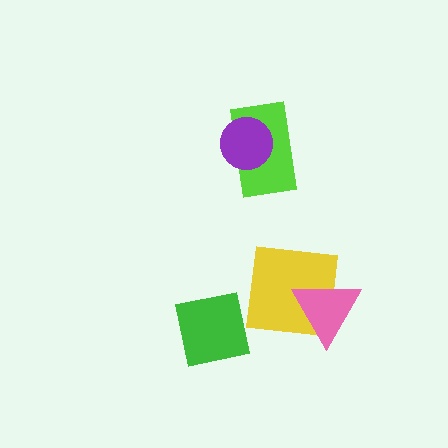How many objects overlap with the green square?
0 objects overlap with the green square.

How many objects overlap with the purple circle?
1 object overlaps with the purple circle.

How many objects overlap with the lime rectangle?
1 object overlaps with the lime rectangle.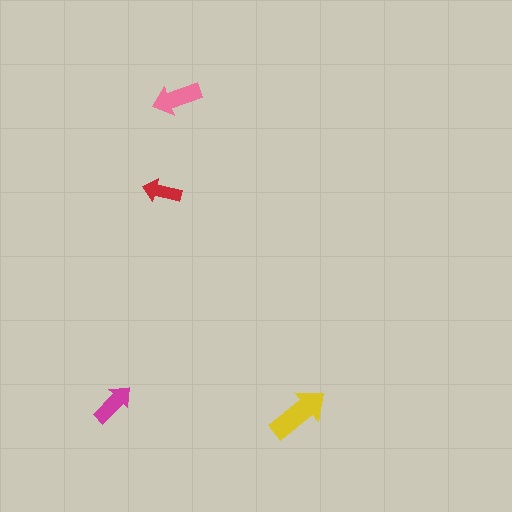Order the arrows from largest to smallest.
the yellow one, the pink one, the magenta one, the red one.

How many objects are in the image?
There are 4 objects in the image.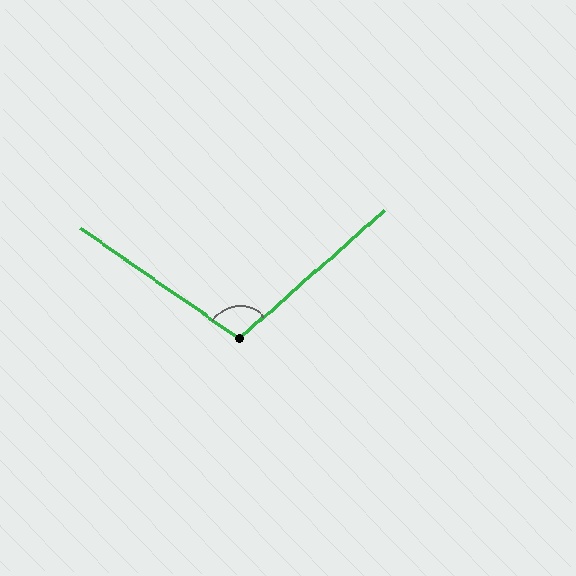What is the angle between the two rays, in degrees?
Approximately 104 degrees.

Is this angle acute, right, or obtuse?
It is obtuse.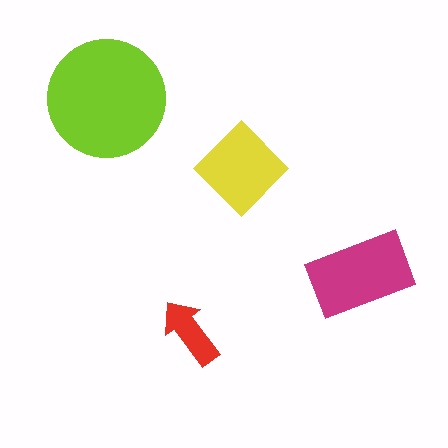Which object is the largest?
The lime circle.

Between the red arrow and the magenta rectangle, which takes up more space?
The magenta rectangle.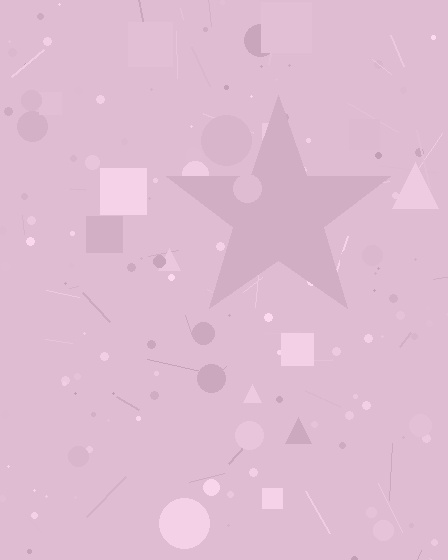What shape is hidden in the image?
A star is hidden in the image.